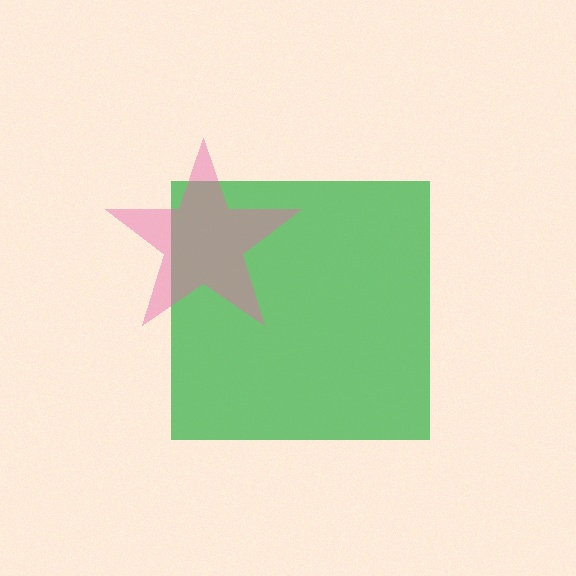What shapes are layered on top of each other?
The layered shapes are: a green square, a pink star.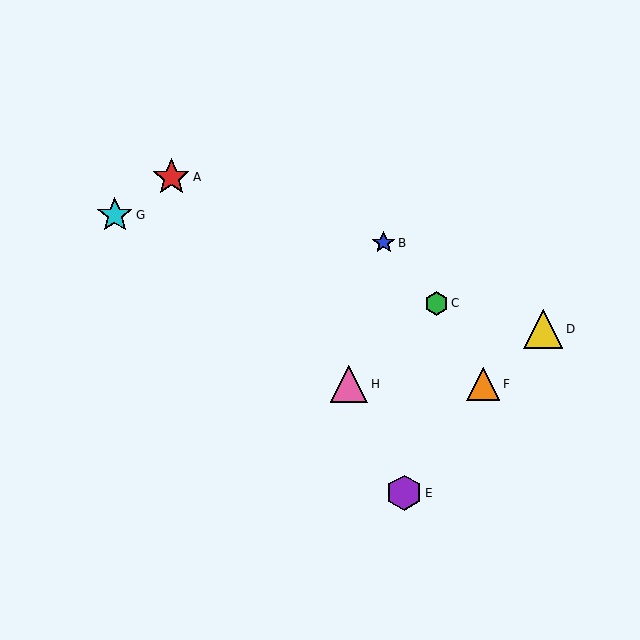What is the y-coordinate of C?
Object C is at y≈303.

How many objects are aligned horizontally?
2 objects (F, H) are aligned horizontally.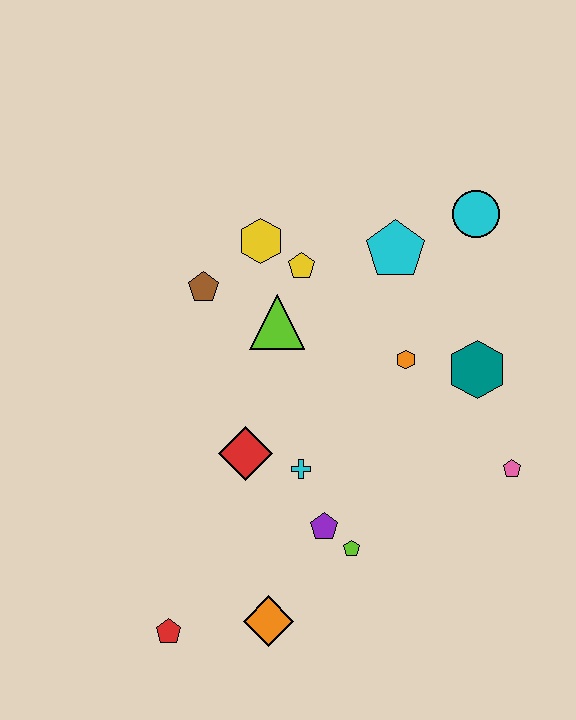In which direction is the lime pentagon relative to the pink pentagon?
The lime pentagon is to the left of the pink pentagon.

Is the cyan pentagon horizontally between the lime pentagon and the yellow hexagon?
No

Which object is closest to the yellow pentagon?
The yellow hexagon is closest to the yellow pentagon.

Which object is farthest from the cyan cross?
The cyan circle is farthest from the cyan cross.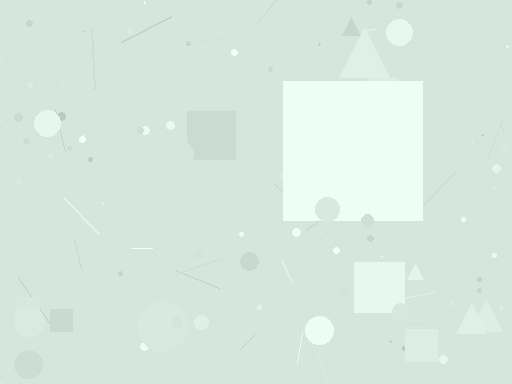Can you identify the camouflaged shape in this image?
The camouflaged shape is a square.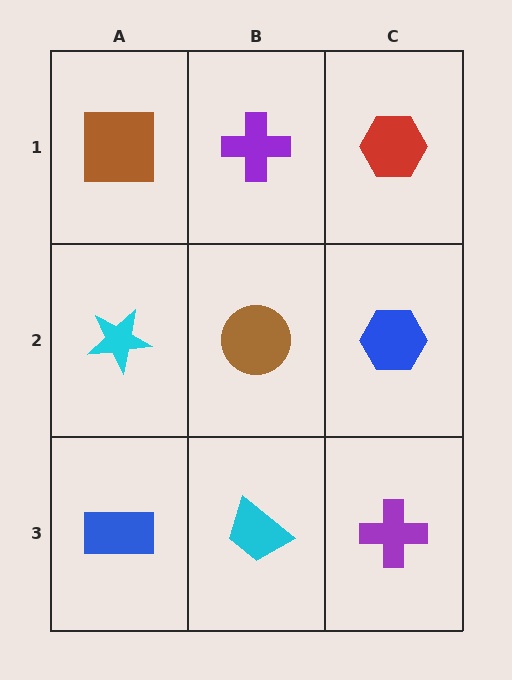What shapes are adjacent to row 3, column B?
A brown circle (row 2, column B), a blue rectangle (row 3, column A), a purple cross (row 3, column C).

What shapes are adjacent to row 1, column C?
A blue hexagon (row 2, column C), a purple cross (row 1, column B).